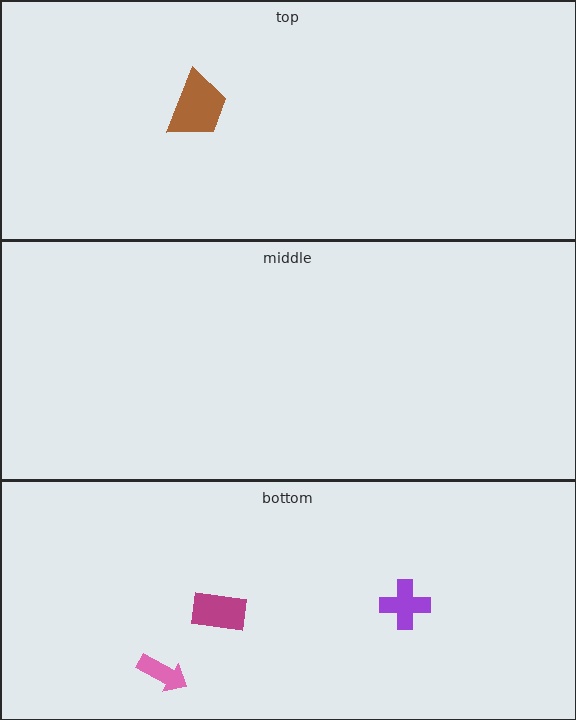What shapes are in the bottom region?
The purple cross, the magenta rectangle, the pink arrow.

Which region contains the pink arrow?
The bottom region.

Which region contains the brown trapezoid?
The top region.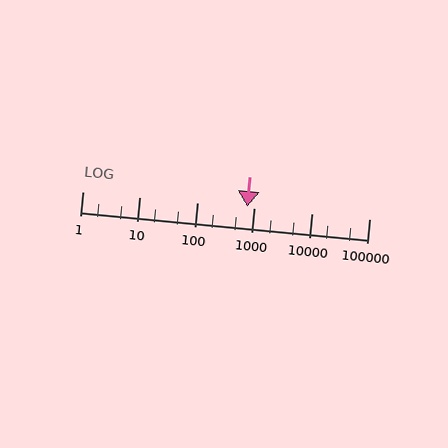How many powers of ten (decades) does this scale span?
The scale spans 5 decades, from 1 to 100000.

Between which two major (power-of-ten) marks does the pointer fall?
The pointer is between 100 and 1000.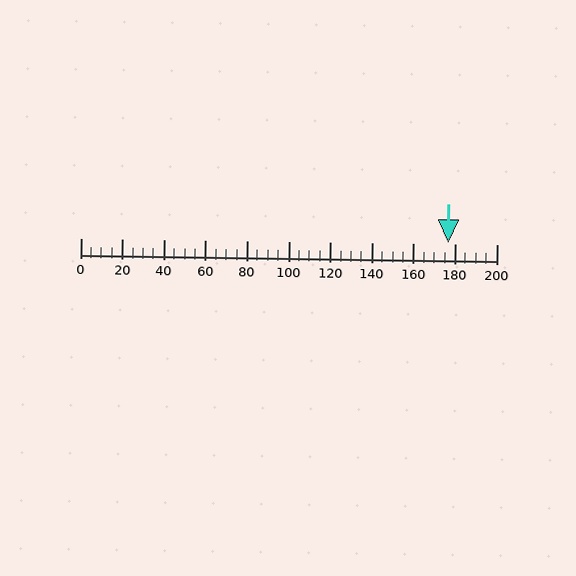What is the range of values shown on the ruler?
The ruler shows values from 0 to 200.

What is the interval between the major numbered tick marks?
The major tick marks are spaced 20 units apart.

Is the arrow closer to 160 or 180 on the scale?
The arrow is closer to 180.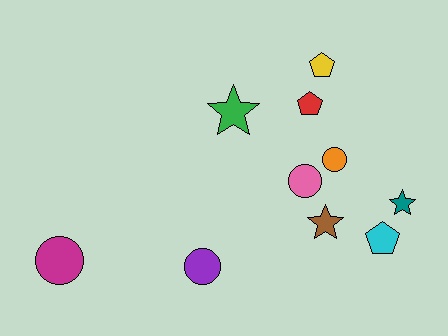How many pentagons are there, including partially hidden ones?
There are 3 pentagons.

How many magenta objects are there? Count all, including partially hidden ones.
There is 1 magenta object.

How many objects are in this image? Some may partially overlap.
There are 10 objects.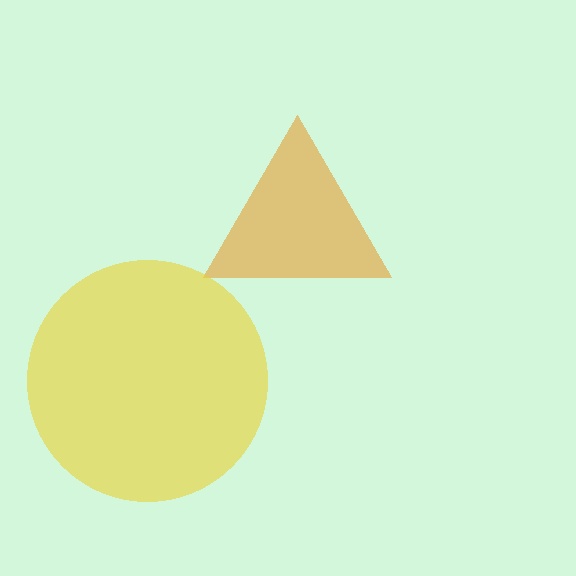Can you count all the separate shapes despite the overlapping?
Yes, there are 2 separate shapes.